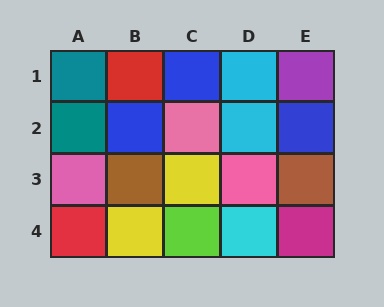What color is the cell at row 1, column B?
Red.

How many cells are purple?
1 cell is purple.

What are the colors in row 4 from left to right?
Red, yellow, lime, cyan, magenta.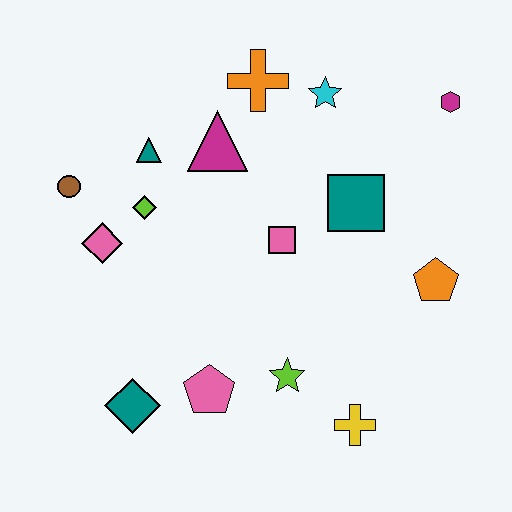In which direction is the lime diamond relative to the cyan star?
The lime diamond is to the left of the cyan star.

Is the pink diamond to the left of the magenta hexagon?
Yes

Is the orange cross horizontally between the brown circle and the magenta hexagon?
Yes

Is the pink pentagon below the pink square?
Yes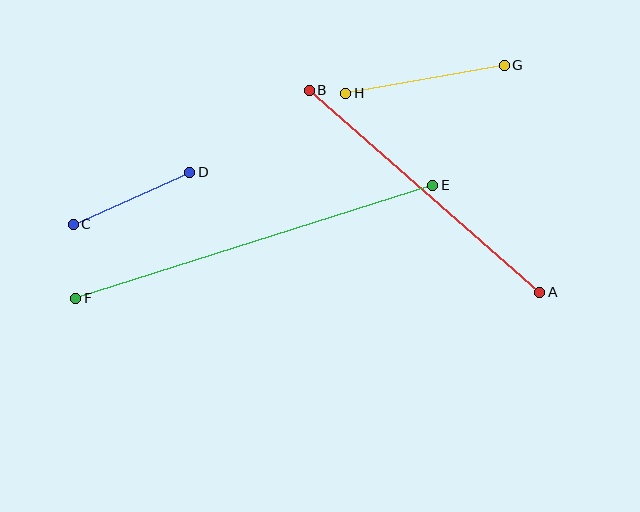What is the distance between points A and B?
The distance is approximately 306 pixels.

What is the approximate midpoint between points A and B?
The midpoint is at approximately (424, 191) pixels.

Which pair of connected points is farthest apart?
Points E and F are farthest apart.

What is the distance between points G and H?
The distance is approximately 161 pixels.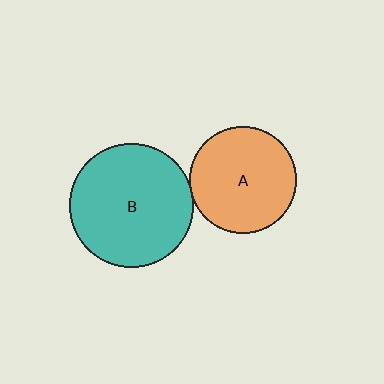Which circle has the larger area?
Circle B (teal).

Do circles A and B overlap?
Yes.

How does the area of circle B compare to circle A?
Approximately 1.4 times.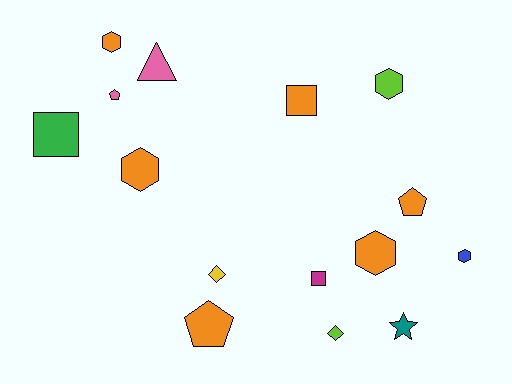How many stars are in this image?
There is 1 star.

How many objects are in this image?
There are 15 objects.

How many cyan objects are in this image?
There are no cyan objects.